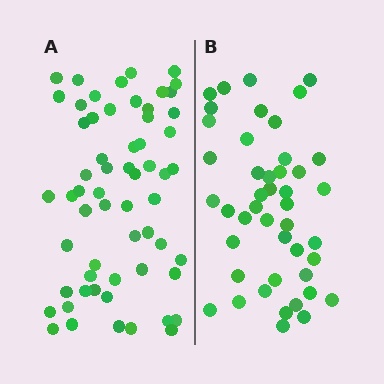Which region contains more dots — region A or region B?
Region A (the left region) has more dots.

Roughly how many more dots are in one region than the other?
Region A has approximately 15 more dots than region B.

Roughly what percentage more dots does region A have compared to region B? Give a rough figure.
About 35% more.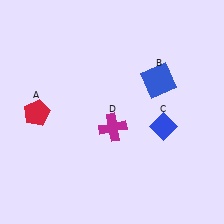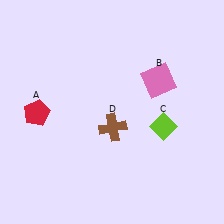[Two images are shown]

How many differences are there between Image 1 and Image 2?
There are 3 differences between the two images.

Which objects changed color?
B changed from blue to pink. C changed from blue to lime. D changed from magenta to brown.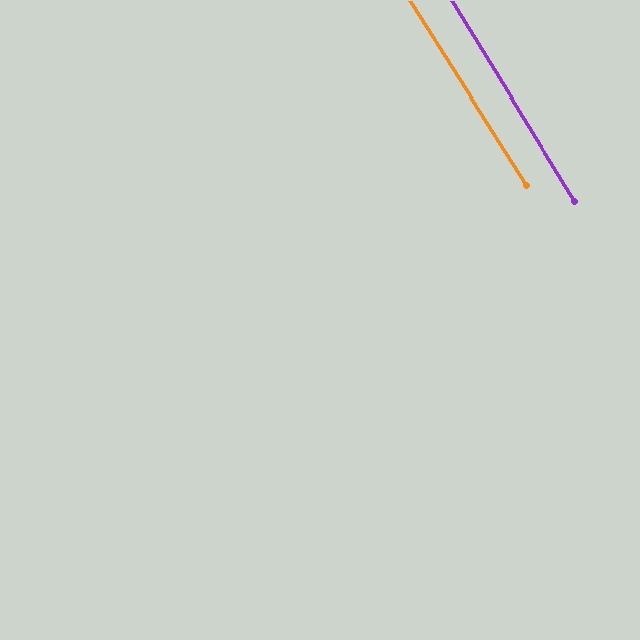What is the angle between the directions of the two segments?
Approximately 1 degree.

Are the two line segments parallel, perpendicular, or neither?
Parallel — their directions differ by only 0.7°.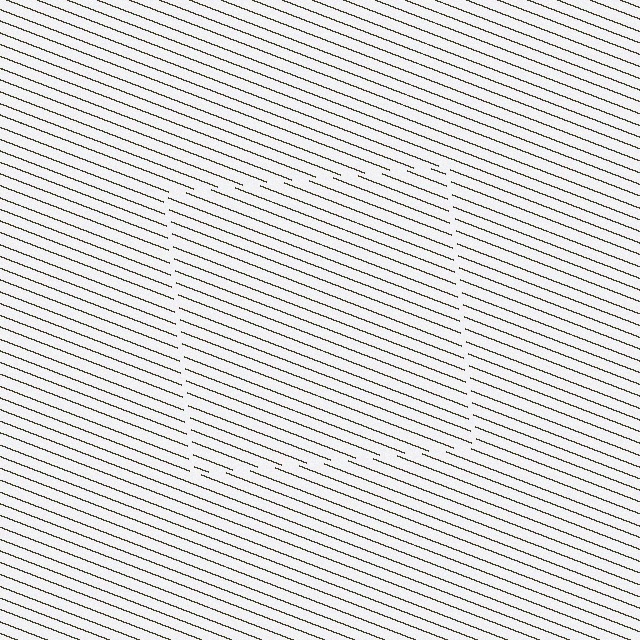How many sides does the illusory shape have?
4 sides — the line-ends trace a square.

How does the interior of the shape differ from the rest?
The interior of the shape contains the same grating, shifted by half a period — the contour is defined by the phase discontinuity where line-ends from the inner and outer gratings abut.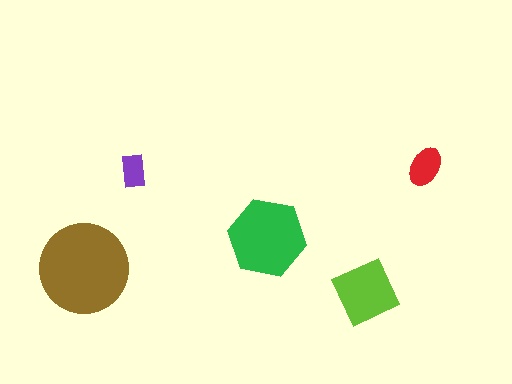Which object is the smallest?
The purple rectangle.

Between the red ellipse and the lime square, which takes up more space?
The lime square.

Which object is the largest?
The brown circle.